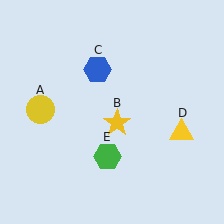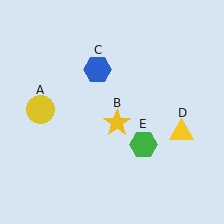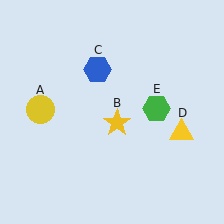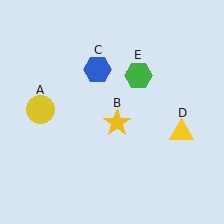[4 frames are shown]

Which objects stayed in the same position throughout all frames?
Yellow circle (object A) and yellow star (object B) and blue hexagon (object C) and yellow triangle (object D) remained stationary.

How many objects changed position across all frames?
1 object changed position: green hexagon (object E).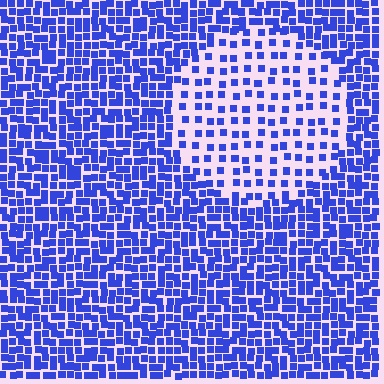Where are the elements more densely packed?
The elements are more densely packed outside the circle boundary.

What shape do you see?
I see a circle.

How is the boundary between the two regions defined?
The boundary is defined by a change in element density (approximately 2.4x ratio). All elements are the same color, size, and shape.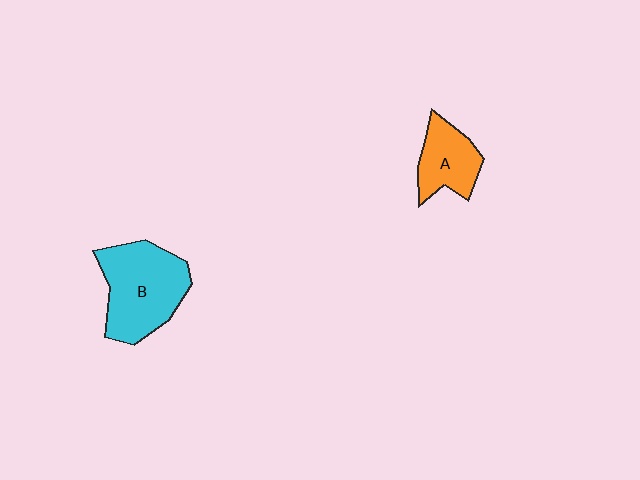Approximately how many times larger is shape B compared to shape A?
Approximately 1.7 times.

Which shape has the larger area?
Shape B (cyan).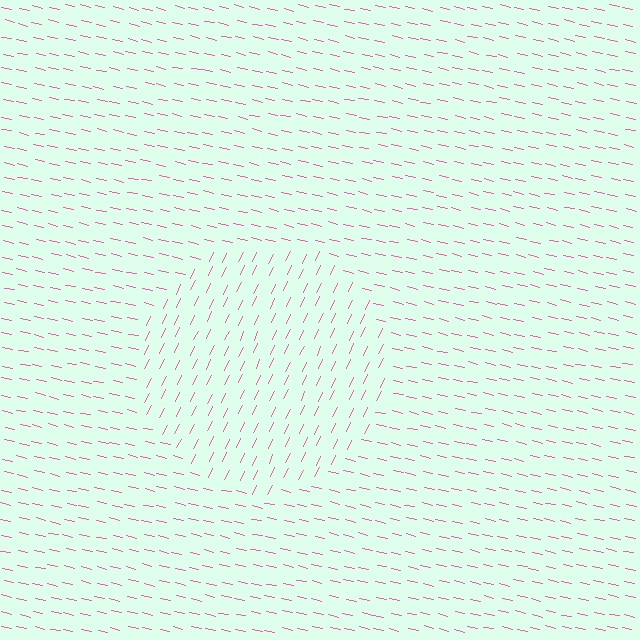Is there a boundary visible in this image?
Yes, there is a texture boundary formed by a change in line orientation.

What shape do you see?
I see a circle.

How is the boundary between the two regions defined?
The boundary is defined purely by a change in line orientation (approximately 77 degrees difference). All lines are the same color and thickness.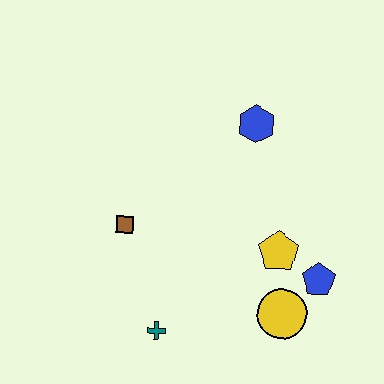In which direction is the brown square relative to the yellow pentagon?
The brown square is to the left of the yellow pentagon.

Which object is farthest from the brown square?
The blue pentagon is farthest from the brown square.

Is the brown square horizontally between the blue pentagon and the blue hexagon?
No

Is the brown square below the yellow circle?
No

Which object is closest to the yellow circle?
The blue pentagon is closest to the yellow circle.